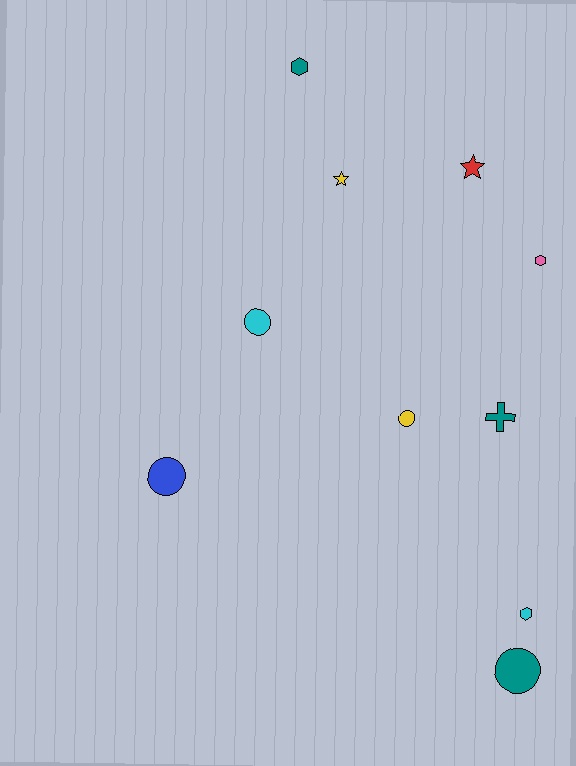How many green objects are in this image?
There are no green objects.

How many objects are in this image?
There are 10 objects.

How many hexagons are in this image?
There are 3 hexagons.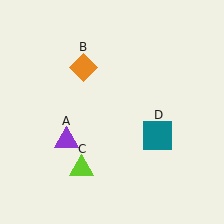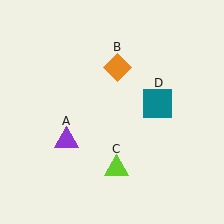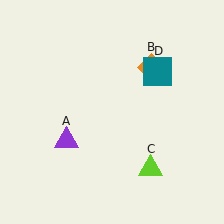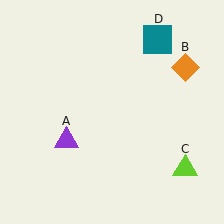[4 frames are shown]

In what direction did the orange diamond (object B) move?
The orange diamond (object B) moved right.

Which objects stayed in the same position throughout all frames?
Purple triangle (object A) remained stationary.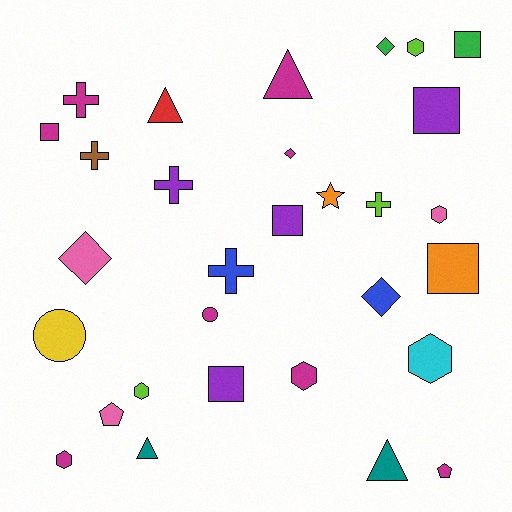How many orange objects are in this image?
There are 2 orange objects.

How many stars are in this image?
There is 1 star.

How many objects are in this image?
There are 30 objects.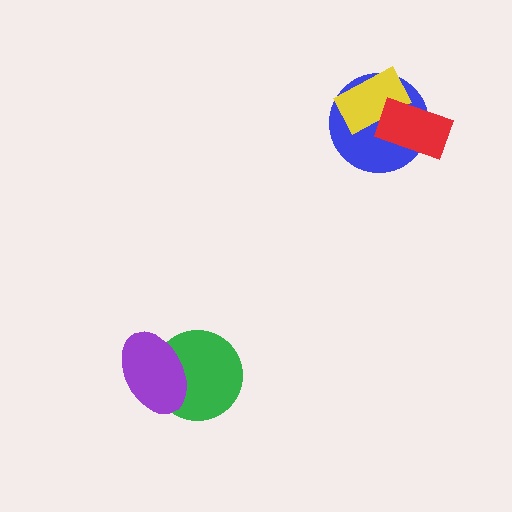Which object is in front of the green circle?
The purple ellipse is in front of the green circle.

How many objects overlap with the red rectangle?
2 objects overlap with the red rectangle.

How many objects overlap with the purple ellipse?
1 object overlaps with the purple ellipse.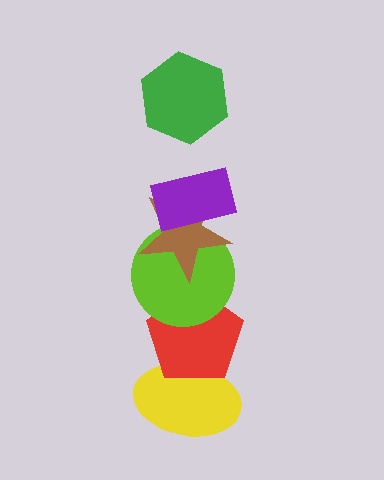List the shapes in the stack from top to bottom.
From top to bottom: the green hexagon, the purple rectangle, the brown star, the lime circle, the red pentagon, the yellow ellipse.